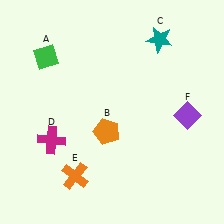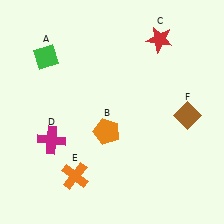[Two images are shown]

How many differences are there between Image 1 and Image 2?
There are 2 differences between the two images.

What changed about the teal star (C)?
In Image 1, C is teal. In Image 2, it changed to red.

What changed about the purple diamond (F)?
In Image 1, F is purple. In Image 2, it changed to brown.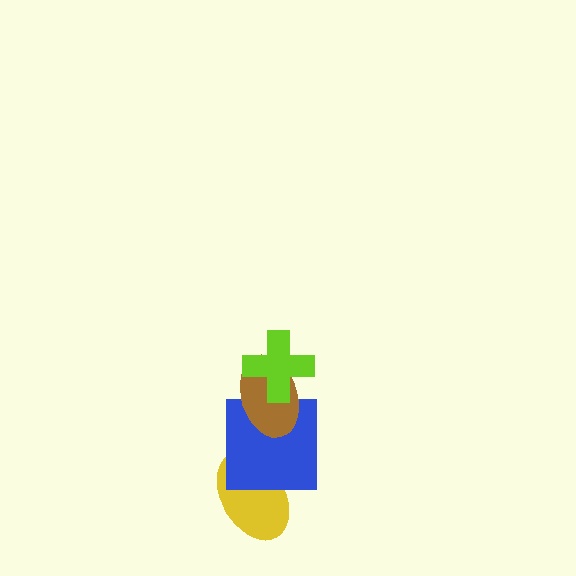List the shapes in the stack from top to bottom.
From top to bottom: the lime cross, the brown ellipse, the blue square, the yellow ellipse.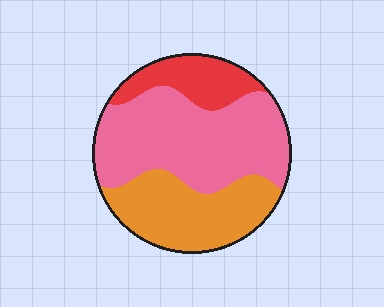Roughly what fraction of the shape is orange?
Orange covers around 30% of the shape.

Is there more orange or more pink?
Pink.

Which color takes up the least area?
Red, at roughly 15%.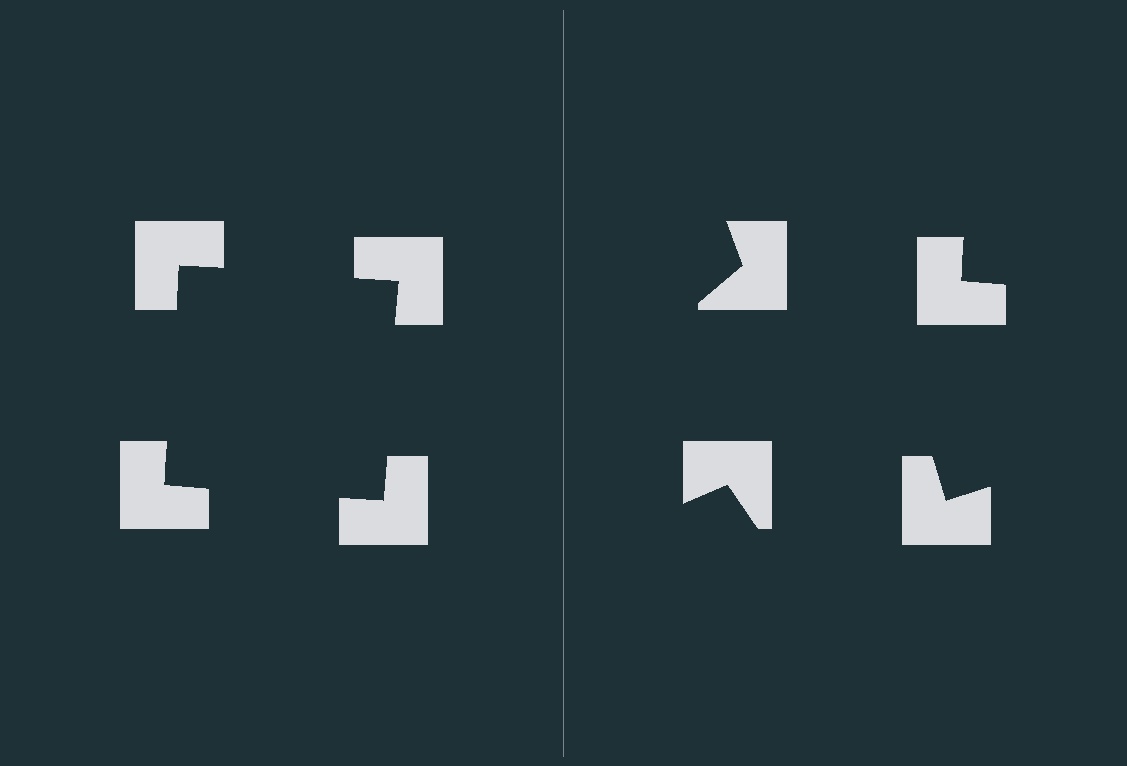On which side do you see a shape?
An illusory square appears on the left side. On the right side the wedge cuts are rotated, so no coherent shape forms.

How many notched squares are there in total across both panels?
8 — 4 on each side.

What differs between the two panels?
The notched squares are positioned identically on both sides; only the wedge orientations differ. On the left they align to a square; on the right they are misaligned.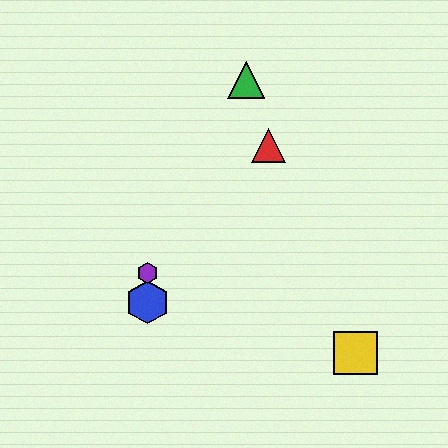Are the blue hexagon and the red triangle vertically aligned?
No, the blue hexagon is at x≈147 and the red triangle is at x≈268.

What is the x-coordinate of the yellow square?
The yellow square is at x≈355.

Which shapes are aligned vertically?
The blue hexagon, the purple hexagon are aligned vertically.